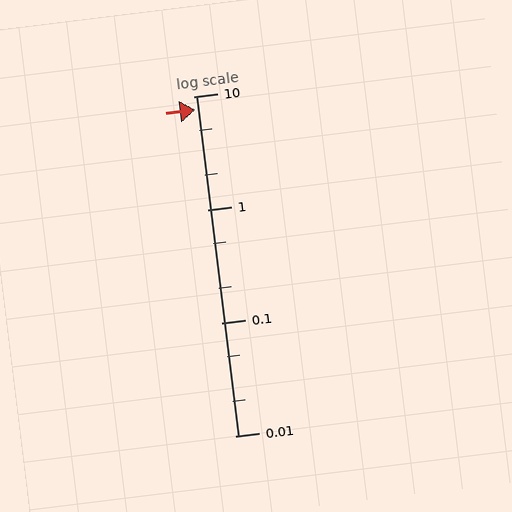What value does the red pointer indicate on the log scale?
The pointer indicates approximately 7.6.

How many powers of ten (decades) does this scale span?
The scale spans 3 decades, from 0.01 to 10.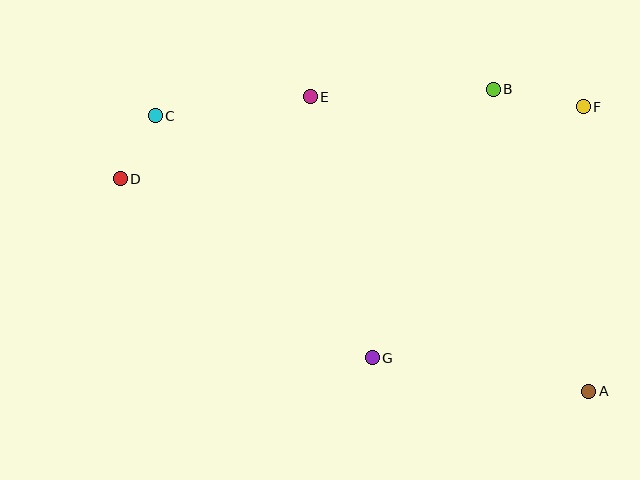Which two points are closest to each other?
Points C and D are closest to each other.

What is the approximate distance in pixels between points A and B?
The distance between A and B is approximately 317 pixels.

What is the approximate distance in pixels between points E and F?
The distance between E and F is approximately 273 pixels.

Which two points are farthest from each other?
Points A and D are farthest from each other.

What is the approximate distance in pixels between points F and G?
The distance between F and G is approximately 328 pixels.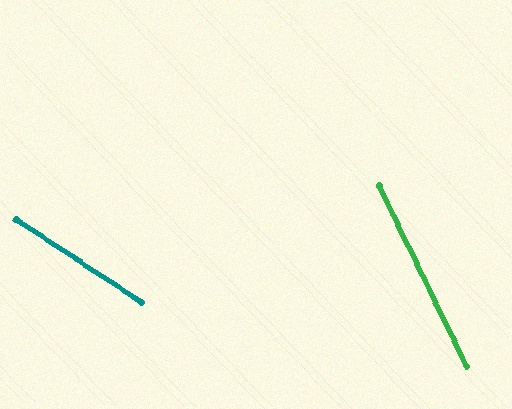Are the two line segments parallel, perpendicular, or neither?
Neither parallel nor perpendicular — they differ by about 31°.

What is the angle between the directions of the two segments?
Approximately 31 degrees.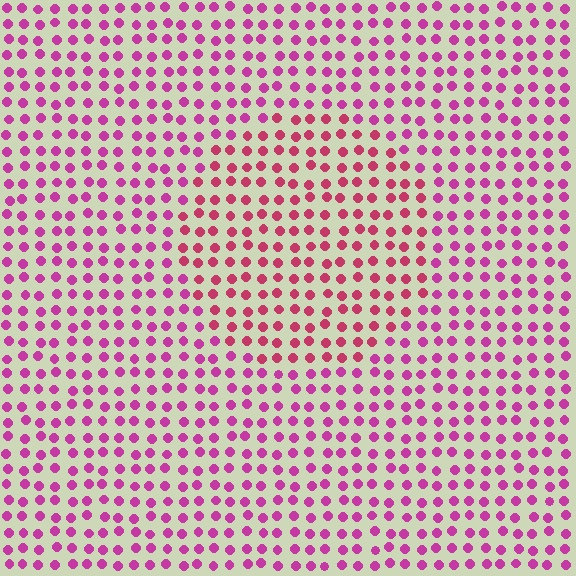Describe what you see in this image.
The image is filled with small magenta elements in a uniform arrangement. A circle-shaped region is visible where the elements are tinted to a slightly different hue, forming a subtle color boundary.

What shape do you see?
I see a circle.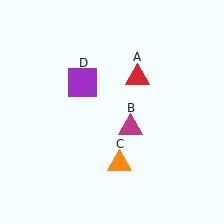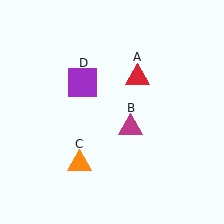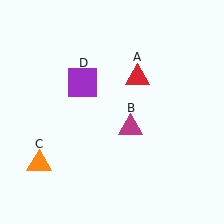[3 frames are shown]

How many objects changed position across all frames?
1 object changed position: orange triangle (object C).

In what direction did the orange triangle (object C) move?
The orange triangle (object C) moved left.